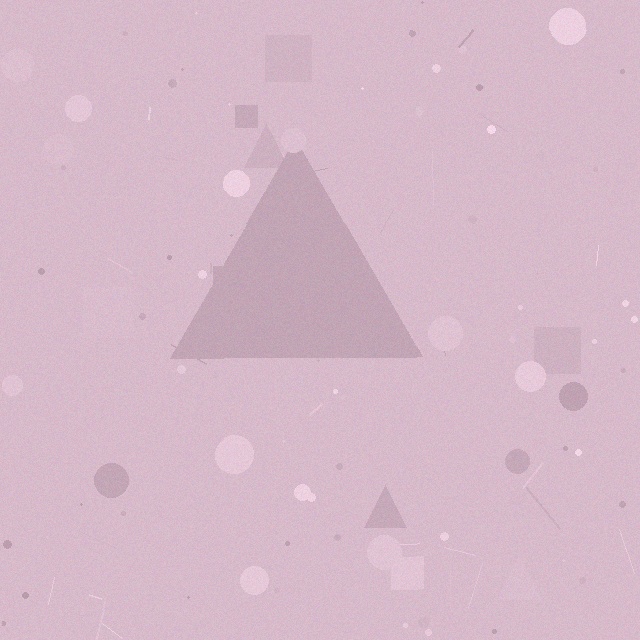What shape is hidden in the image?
A triangle is hidden in the image.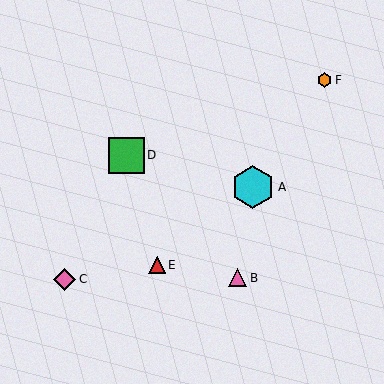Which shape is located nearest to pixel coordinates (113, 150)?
The green square (labeled D) at (126, 155) is nearest to that location.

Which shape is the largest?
The cyan hexagon (labeled A) is the largest.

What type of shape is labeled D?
Shape D is a green square.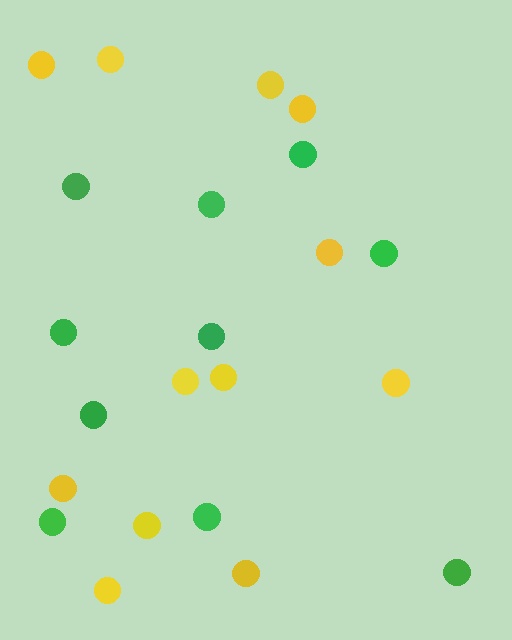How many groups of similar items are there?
There are 2 groups: one group of yellow circles (12) and one group of green circles (10).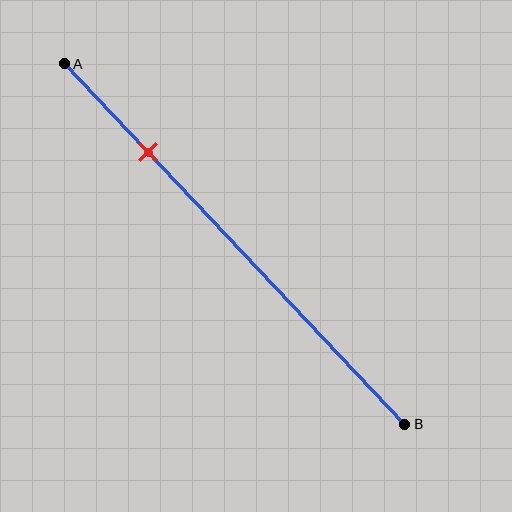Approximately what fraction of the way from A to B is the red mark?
The red mark is approximately 25% of the way from A to B.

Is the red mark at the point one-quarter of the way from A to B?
Yes, the mark is approximately at the one-quarter point.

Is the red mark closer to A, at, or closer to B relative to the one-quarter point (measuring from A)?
The red mark is approximately at the one-quarter point of segment AB.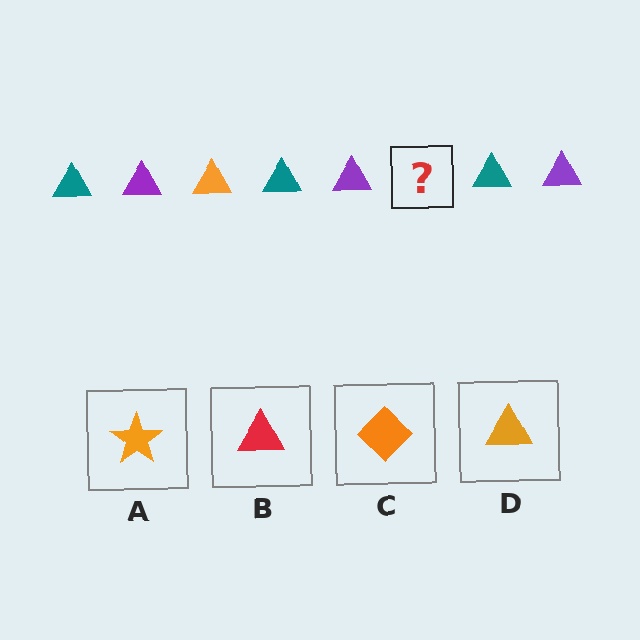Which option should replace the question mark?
Option D.